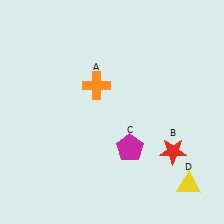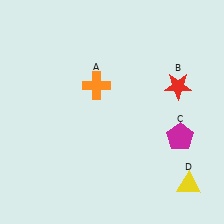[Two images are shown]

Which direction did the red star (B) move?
The red star (B) moved up.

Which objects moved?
The objects that moved are: the red star (B), the magenta pentagon (C).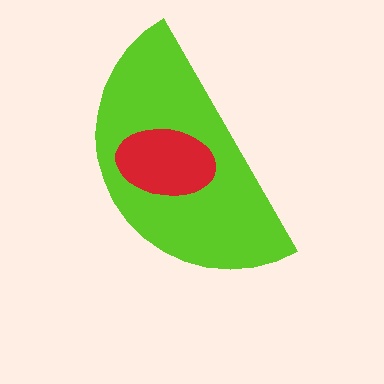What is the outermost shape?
The lime semicircle.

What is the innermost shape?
The red ellipse.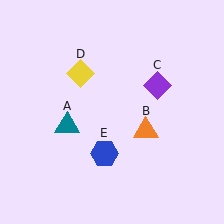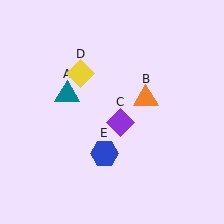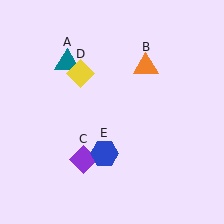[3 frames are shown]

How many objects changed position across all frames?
3 objects changed position: teal triangle (object A), orange triangle (object B), purple diamond (object C).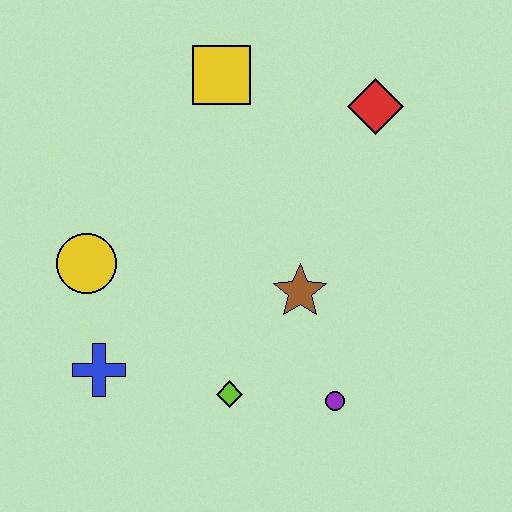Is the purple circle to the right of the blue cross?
Yes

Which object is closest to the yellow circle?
The blue cross is closest to the yellow circle.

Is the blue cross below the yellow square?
Yes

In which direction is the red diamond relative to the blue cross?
The red diamond is to the right of the blue cross.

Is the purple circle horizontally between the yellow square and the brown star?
No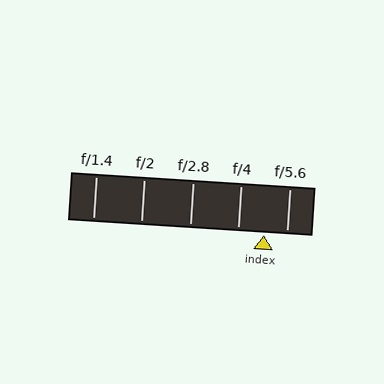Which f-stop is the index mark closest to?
The index mark is closest to f/5.6.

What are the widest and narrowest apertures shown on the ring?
The widest aperture shown is f/1.4 and the narrowest is f/5.6.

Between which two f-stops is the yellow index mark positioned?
The index mark is between f/4 and f/5.6.